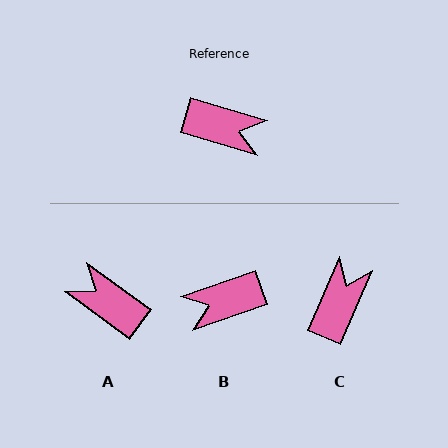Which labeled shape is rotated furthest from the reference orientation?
A, about 160 degrees away.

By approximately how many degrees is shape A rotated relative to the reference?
Approximately 160 degrees counter-clockwise.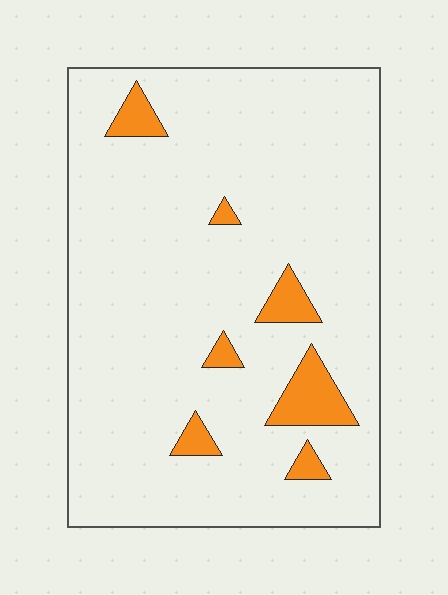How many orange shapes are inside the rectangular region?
7.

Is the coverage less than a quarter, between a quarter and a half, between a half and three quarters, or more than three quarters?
Less than a quarter.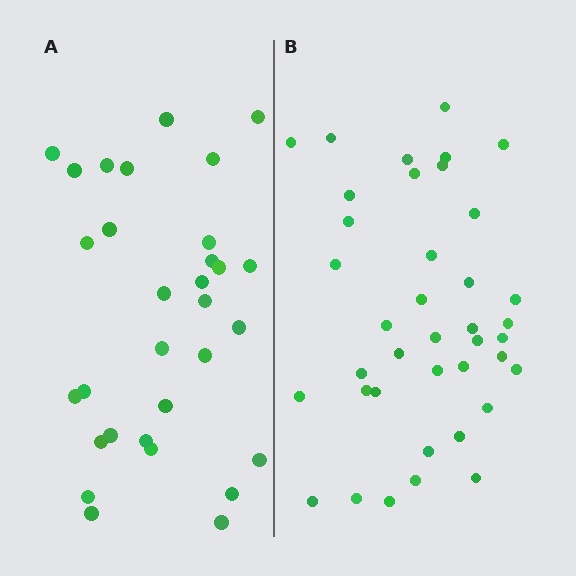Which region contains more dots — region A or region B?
Region B (the right region) has more dots.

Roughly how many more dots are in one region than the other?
Region B has roughly 8 or so more dots than region A.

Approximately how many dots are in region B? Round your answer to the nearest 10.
About 40 dots. (The exact count is 39, which rounds to 40.)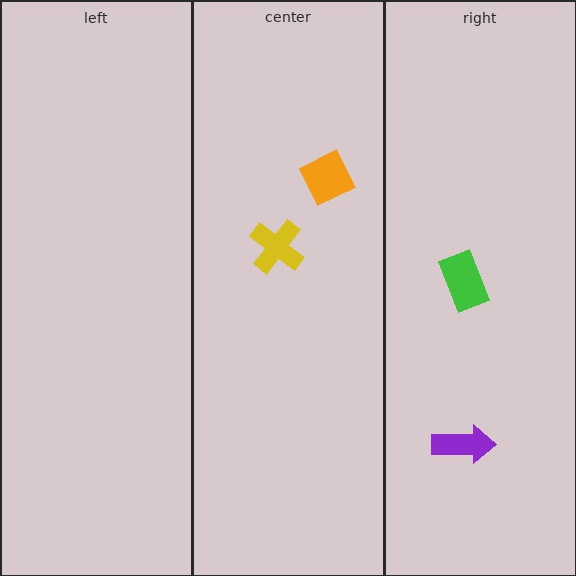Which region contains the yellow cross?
The center region.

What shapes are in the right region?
The purple arrow, the green rectangle.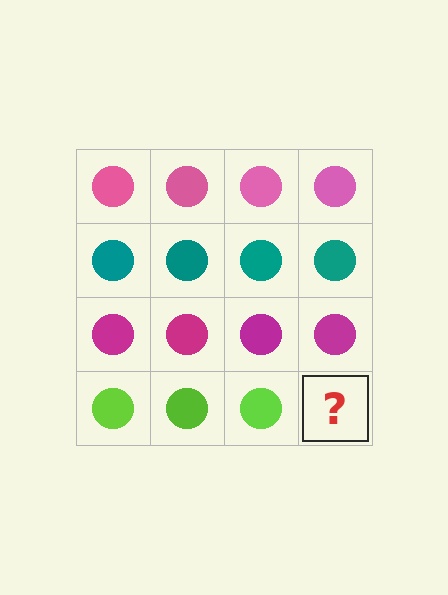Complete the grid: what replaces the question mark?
The question mark should be replaced with a lime circle.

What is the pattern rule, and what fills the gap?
The rule is that each row has a consistent color. The gap should be filled with a lime circle.